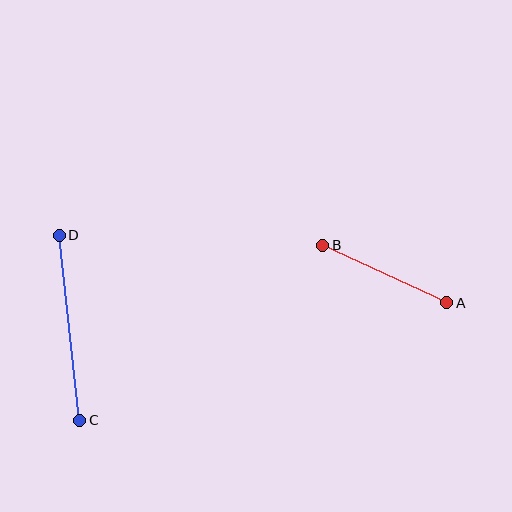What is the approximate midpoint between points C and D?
The midpoint is at approximately (69, 328) pixels.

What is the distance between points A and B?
The distance is approximately 137 pixels.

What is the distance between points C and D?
The distance is approximately 186 pixels.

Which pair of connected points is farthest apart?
Points C and D are farthest apart.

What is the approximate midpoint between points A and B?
The midpoint is at approximately (385, 274) pixels.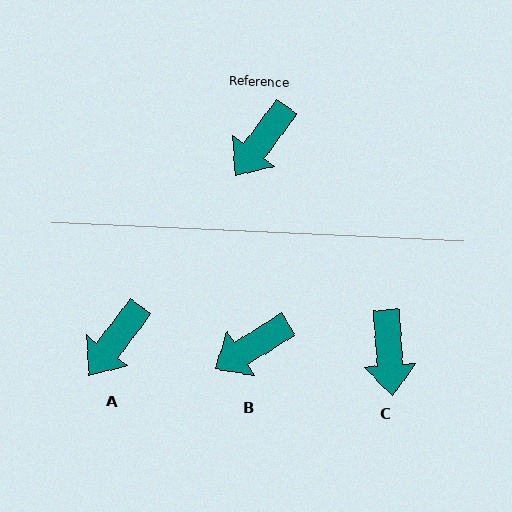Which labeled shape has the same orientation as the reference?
A.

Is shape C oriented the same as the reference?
No, it is off by about 41 degrees.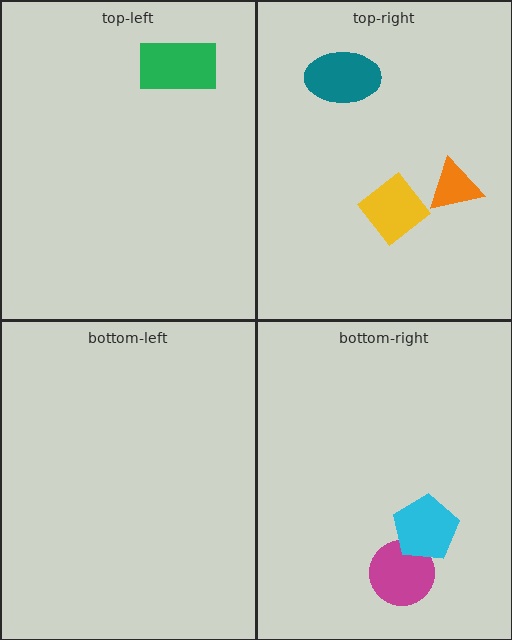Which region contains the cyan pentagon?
The bottom-right region.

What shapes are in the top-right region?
The yellow diamond, the orange triangle, the teal ellipse.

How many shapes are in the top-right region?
3.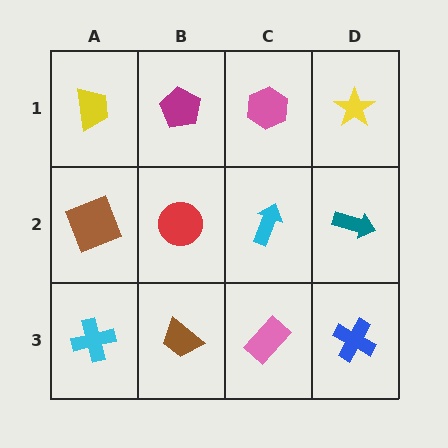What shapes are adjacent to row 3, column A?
A brown square (row 2, column A), a brown trapezoid (row 3, column B).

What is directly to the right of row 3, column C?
A blue cross.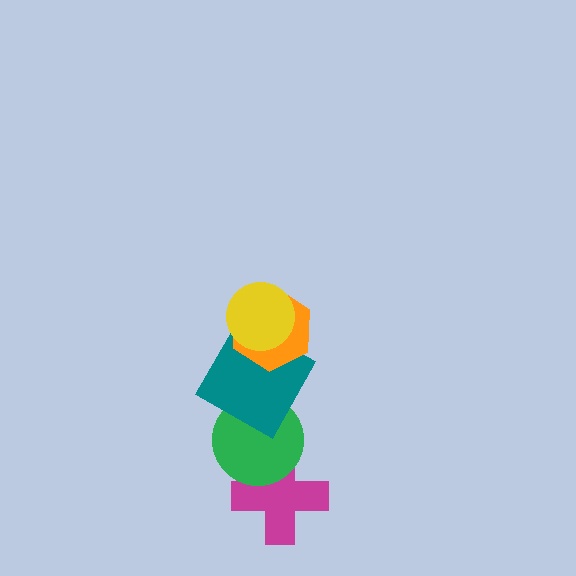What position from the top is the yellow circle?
The yellow circle is 1st from the top.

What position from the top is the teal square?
The teal square is 3rd from the top.